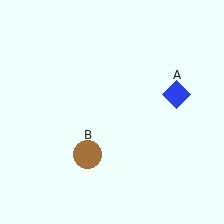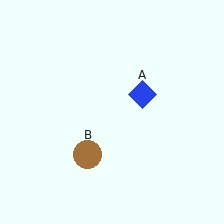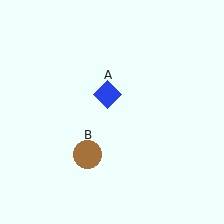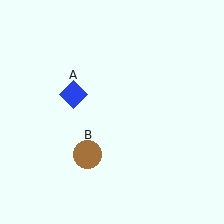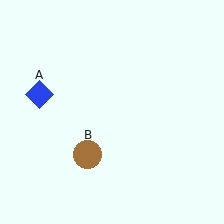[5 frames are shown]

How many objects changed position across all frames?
1 object changed position: blue diamond (object A).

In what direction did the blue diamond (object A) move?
The blue diamond (object A) moved left.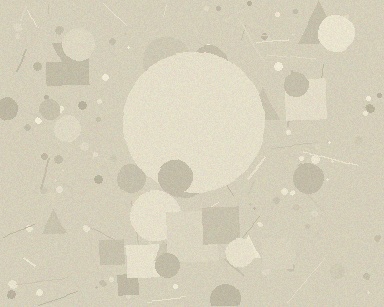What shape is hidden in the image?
A circle is hidden in the image.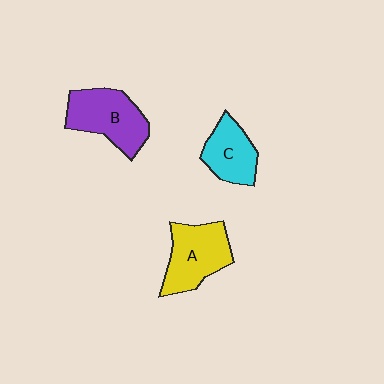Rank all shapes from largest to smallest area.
From largest to smallest: B (purple), A (yellow), C (cyan).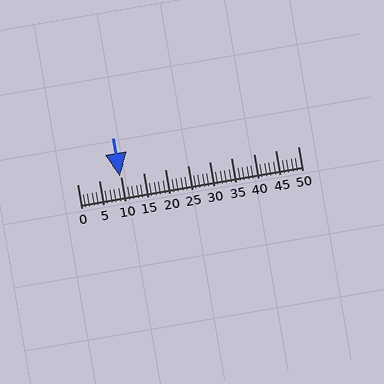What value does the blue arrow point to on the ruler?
The blue arrow points to approximately 10.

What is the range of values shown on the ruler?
The ruler shows values from 0 to 50.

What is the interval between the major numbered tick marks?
The major tick marks are spaced 5 units apart.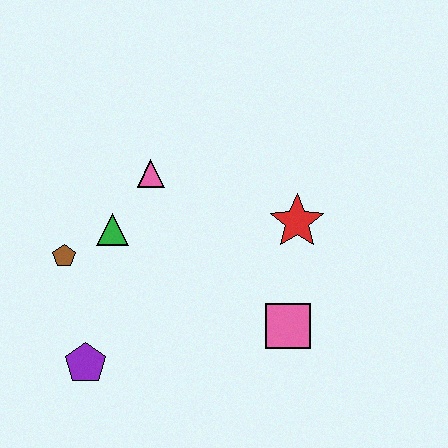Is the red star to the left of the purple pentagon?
No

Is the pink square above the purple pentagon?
Yes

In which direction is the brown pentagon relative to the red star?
The brown pentagon is to the left of the red star.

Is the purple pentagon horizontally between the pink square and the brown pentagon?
Yes